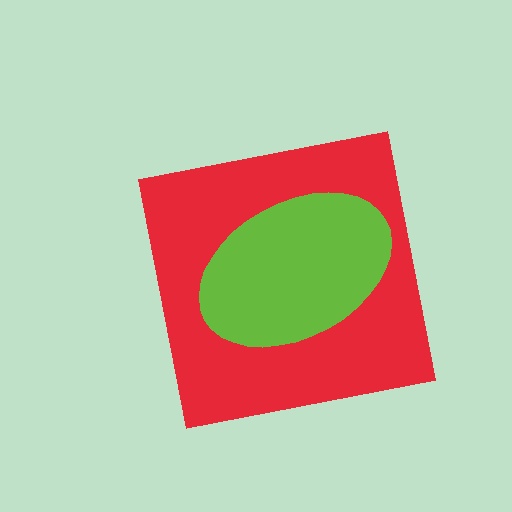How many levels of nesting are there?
2.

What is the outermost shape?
The red square.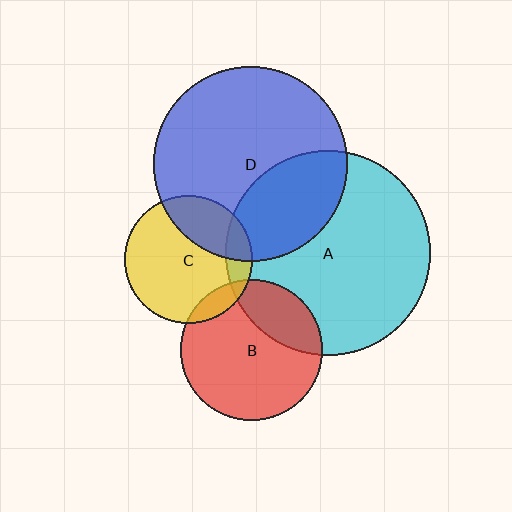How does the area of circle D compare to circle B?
Approximately 1.9 times.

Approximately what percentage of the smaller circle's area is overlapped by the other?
Approximately 10%.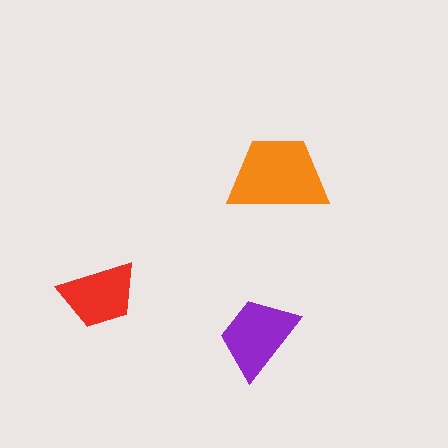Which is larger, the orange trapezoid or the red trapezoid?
The orange one.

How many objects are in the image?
There are 3 objects in the image.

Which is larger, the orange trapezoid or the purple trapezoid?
The orange one.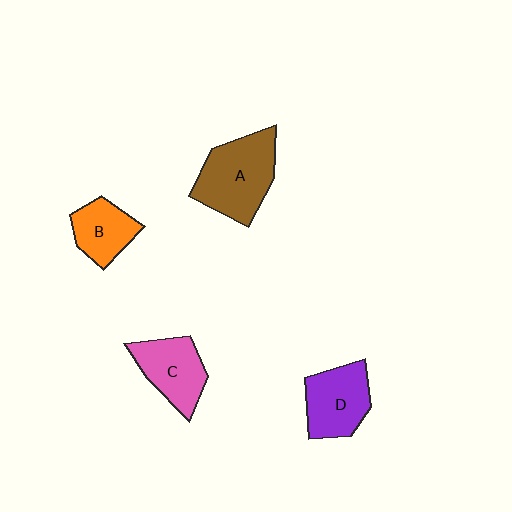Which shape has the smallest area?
Shape B (orange).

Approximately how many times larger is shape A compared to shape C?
Approximately 1.4 times.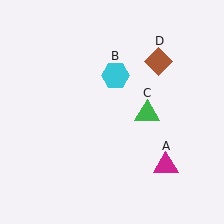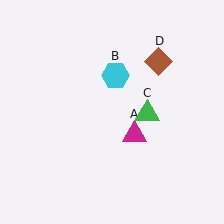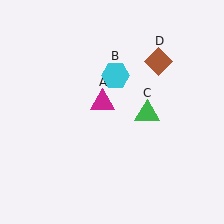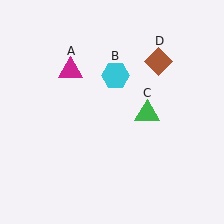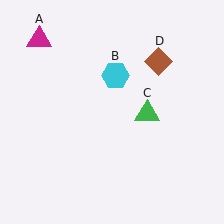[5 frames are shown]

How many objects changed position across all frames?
1 object changed position: magenta triangle (object A).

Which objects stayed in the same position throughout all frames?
Cyan hexagon (object B) and green triangle (object C) and brown diamond (object D) remained stationary.